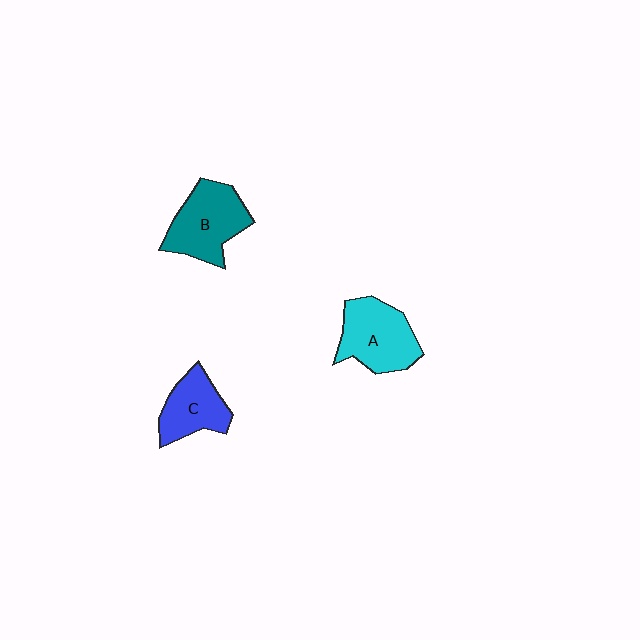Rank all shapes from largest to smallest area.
From largest to smallest: B (teal), A (cyan), C (blue).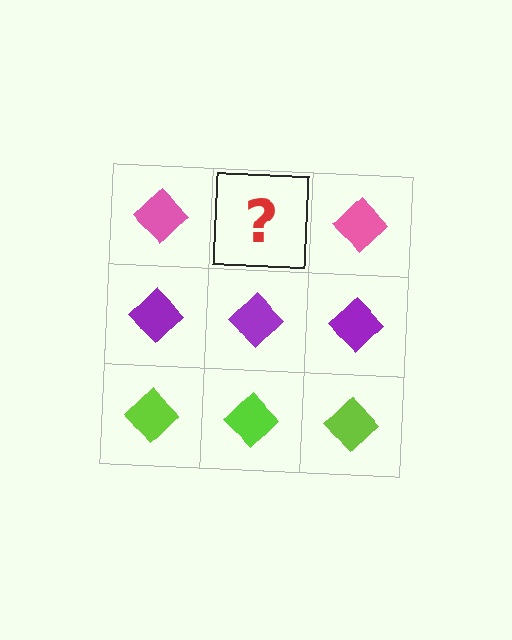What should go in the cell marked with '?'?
The missing cell should contain a pink diamond.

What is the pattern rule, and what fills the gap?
The rule is that each row has a consistent color. The gap should be filled with a pink diamond.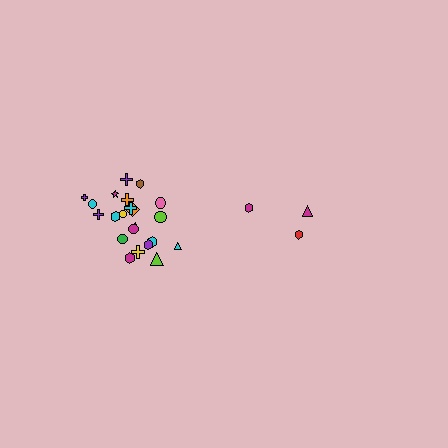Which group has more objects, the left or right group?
The left group.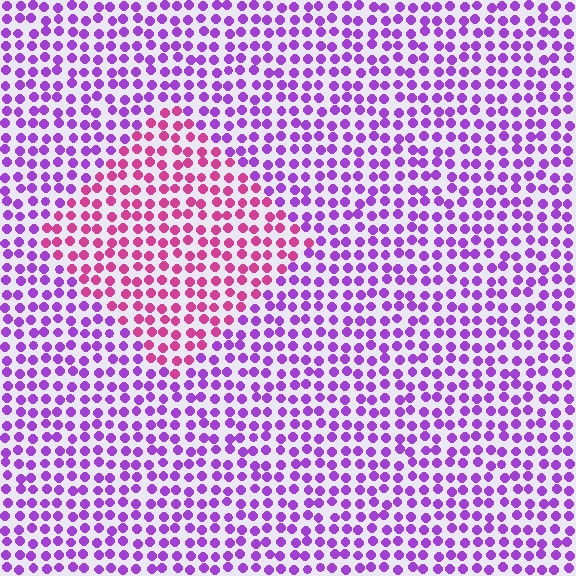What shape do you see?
I see a diamond.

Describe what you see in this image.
The image is filled with small purple elements in a uniform arrangement. A diamond-shaped region is visible where the elements are tinted to a slightly different hue, forming a subtle color boundary.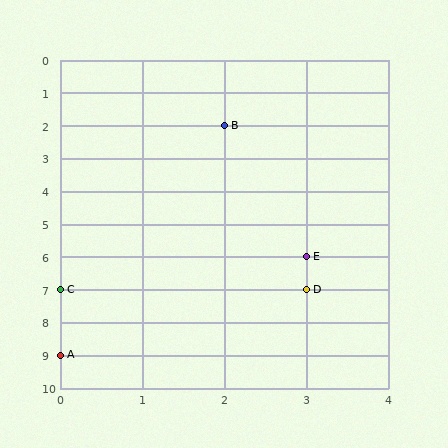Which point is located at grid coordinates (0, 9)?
Point A is at (0, 9).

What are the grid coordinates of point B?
Point B is at grid coordinates (2, 2).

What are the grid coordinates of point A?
Point A is at grid coordinates (0, 9).